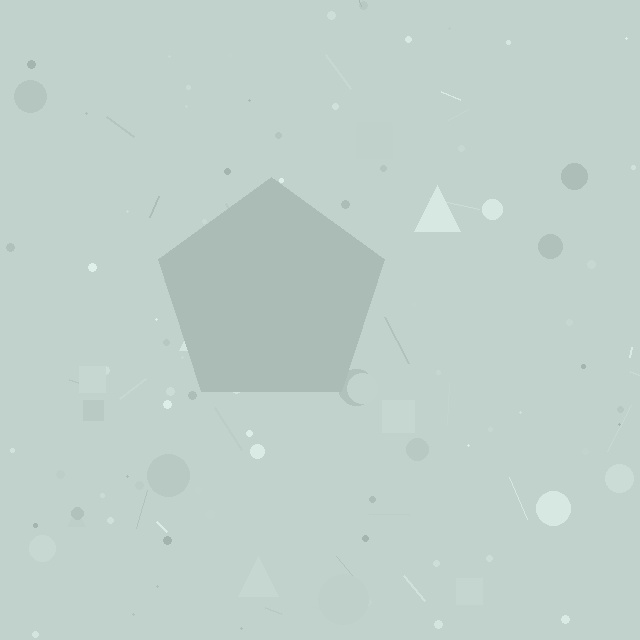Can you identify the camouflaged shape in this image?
The camouflaged shape is a pentagon.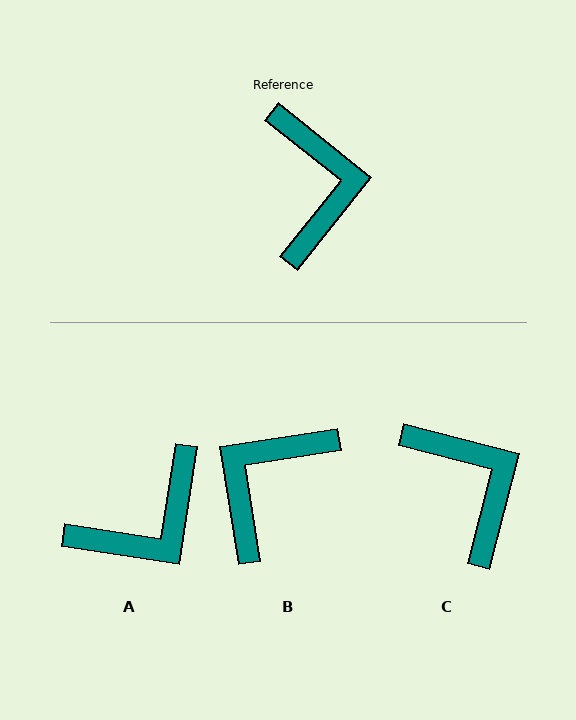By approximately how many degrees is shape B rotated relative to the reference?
Approximately 138 degrees counter-clockwise.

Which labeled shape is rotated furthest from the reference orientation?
B, about 138 degrees away.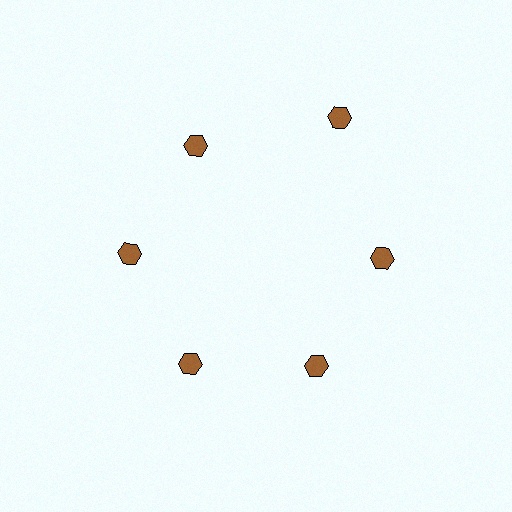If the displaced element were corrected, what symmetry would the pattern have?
It would have 6-fold rotational symmetry — the pattern would map onto itself every 60 degrees.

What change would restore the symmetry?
The symmetry would be restored by moving it inward, back onto the ring so that all 6 hexagons sit at equal angles and equal distance from the center.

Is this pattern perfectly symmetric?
No. The 6 brown hexagons are arranged in a ring, but one element near the 1 o'clock position is pushed outward from the center, breaking the 6-fold rotational symmetry.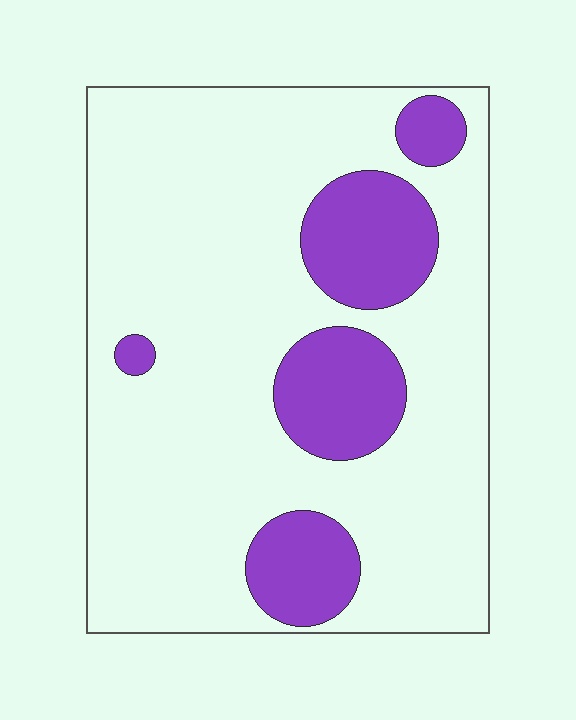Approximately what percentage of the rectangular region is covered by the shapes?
Approximately 20%.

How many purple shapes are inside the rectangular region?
5.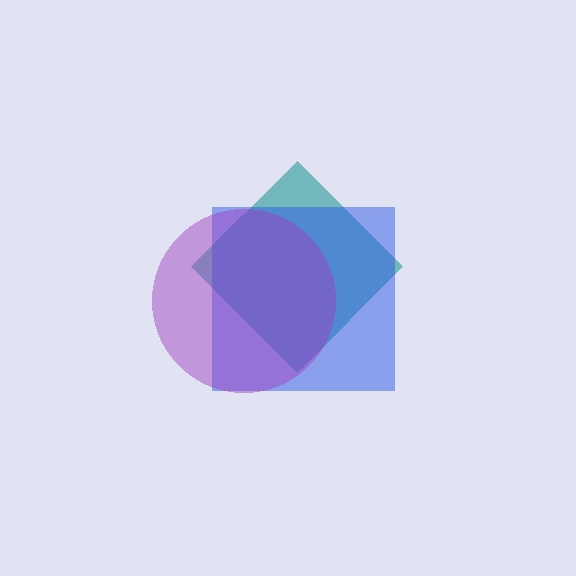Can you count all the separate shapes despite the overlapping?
Yes, there are 3 separate shapes.